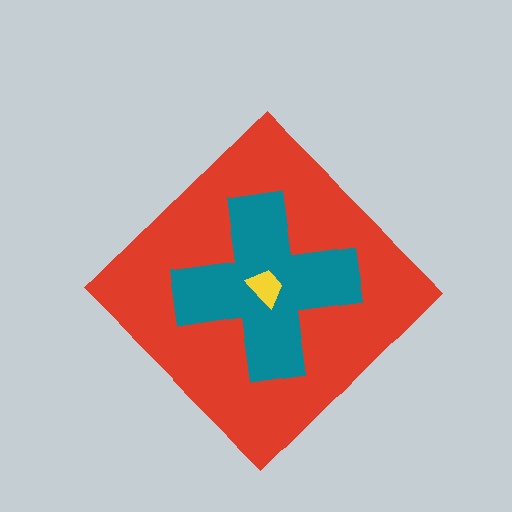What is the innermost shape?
The yellow trapezoid.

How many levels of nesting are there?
3.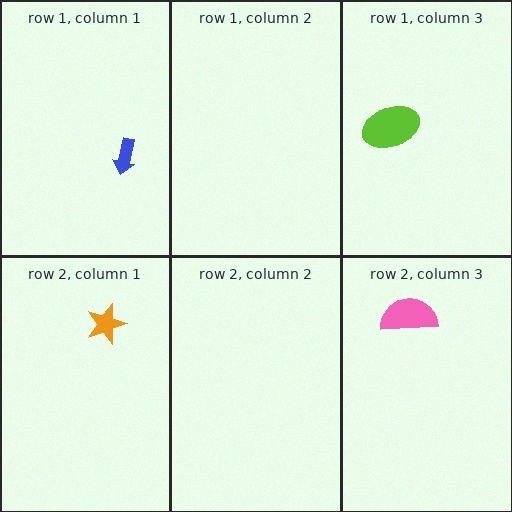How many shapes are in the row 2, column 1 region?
1.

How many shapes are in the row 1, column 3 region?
1.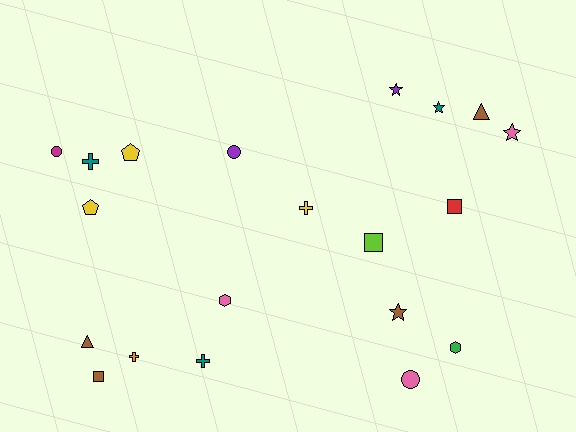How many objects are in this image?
There are 20 objects.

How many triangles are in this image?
There are 2 triangles.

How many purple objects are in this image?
There are 2 purple objects.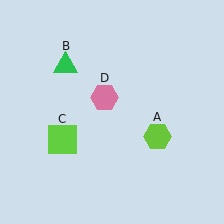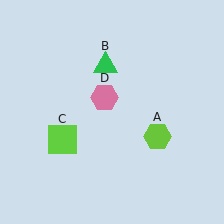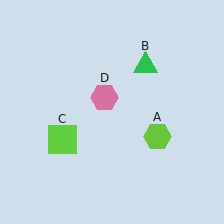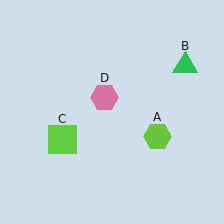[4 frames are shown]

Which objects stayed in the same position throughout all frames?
Lime hexagon (object A) and lime square (object C) and pink hexagon (object D) remained stationary.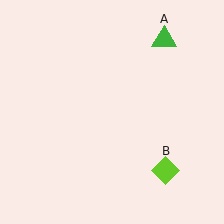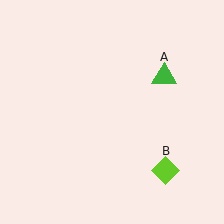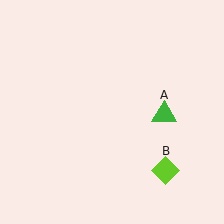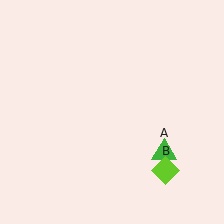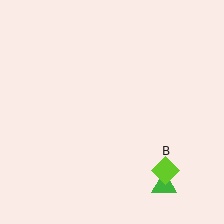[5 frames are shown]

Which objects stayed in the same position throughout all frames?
Lime diamond (object B) remained stationary.